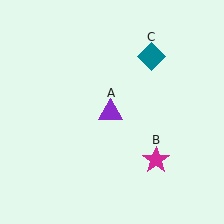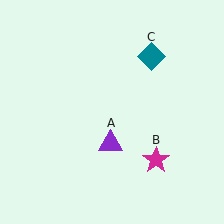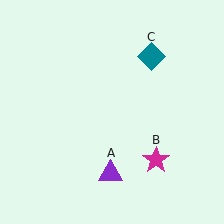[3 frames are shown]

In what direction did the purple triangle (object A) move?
The purple triangle (object A) moved down.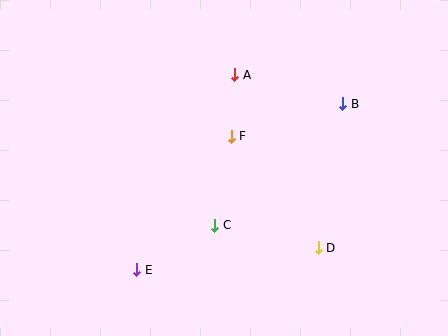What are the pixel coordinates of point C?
Point C is at (215, 225).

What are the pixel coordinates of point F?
Point F is at (231, 136).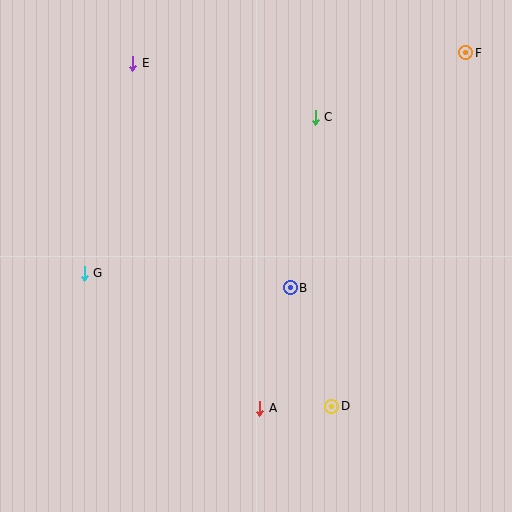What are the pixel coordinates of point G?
Point G is at (84, 273).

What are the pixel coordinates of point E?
Point E is at (133, 63).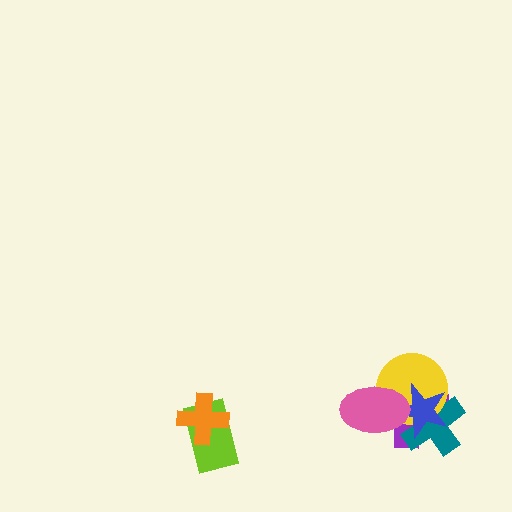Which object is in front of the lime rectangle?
The orange cross is in front of the lime rectangle.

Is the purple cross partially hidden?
Yes, it is partially covered by another shape.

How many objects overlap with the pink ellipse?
4 objects overlap with the pink ellipse.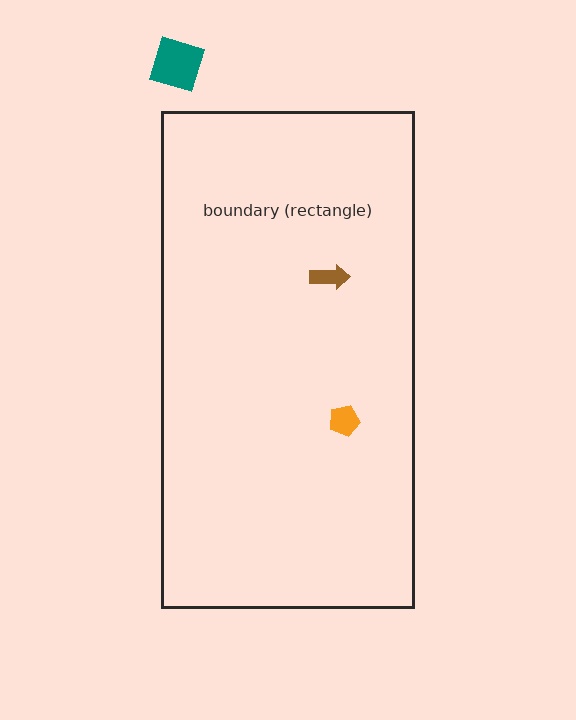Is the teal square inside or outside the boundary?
Outside.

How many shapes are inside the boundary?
2 inside, 1 outside.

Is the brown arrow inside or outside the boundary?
Inside.